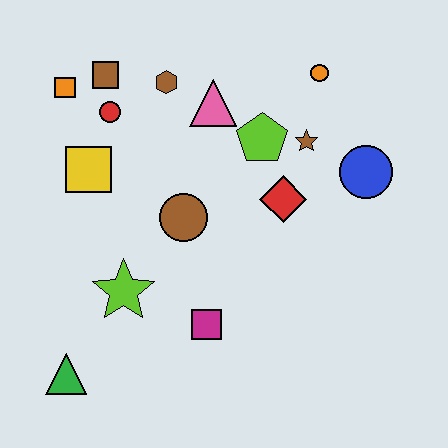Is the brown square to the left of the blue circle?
Yes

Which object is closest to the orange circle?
The brown star is closest to the orange circle.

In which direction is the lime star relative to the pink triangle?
The lime star is below the pink triangle.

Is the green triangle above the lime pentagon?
No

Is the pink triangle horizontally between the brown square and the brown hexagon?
No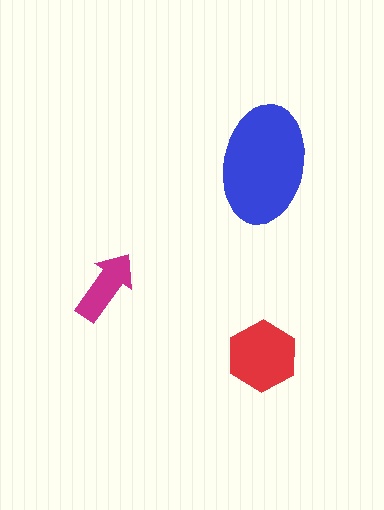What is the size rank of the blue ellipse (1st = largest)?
1st.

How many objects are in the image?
There are 3 objects in the image.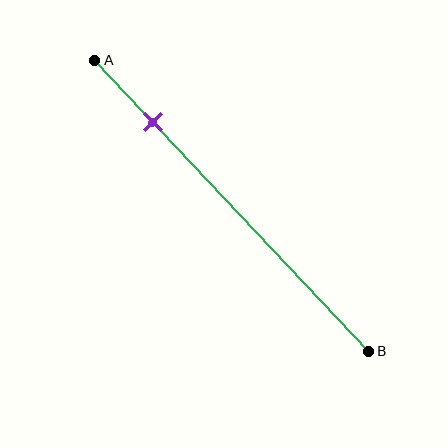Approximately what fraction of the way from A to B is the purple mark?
The purple mark is approximately 20% of the way from A to B.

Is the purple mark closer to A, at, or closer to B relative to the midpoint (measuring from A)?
The purple mark is closer to point A than the midpoint of segment AB.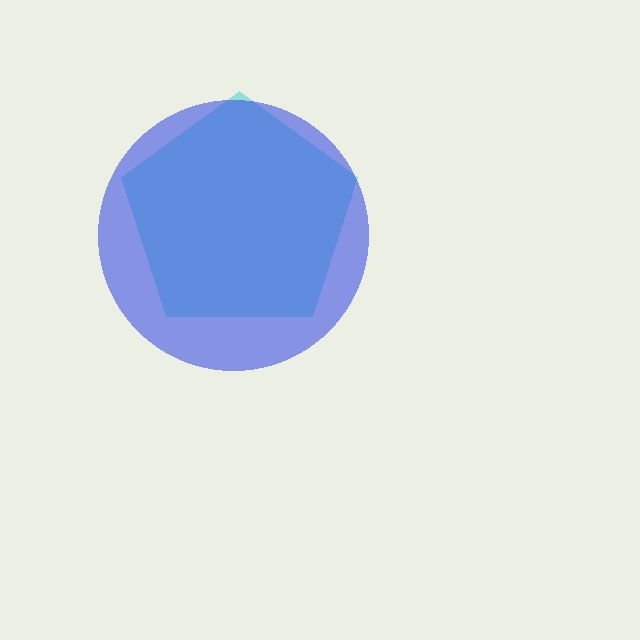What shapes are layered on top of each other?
The layered shapes are: a cyan pentagon, a blue circle.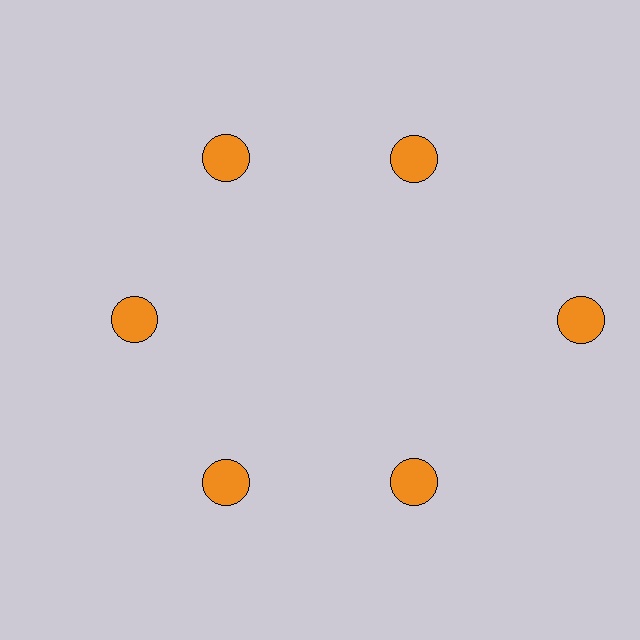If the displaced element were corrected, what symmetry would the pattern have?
It would have 6-fold rotational symmetry — the pattern would map onto itself every 60 degrees.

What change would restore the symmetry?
The symmetry would be restored by moving it inward, back onto the ring so that all 6 circles sit at equal angles and equal distance from the center.